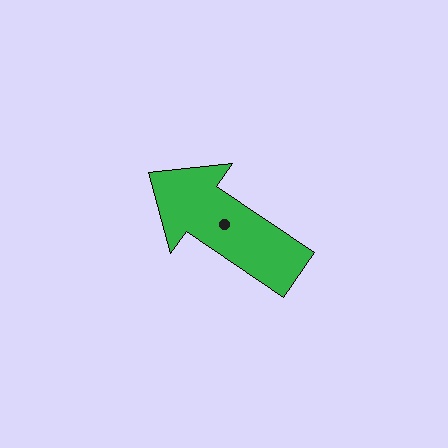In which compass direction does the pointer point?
Northwest.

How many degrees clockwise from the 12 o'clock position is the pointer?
Approximately 304 degrees.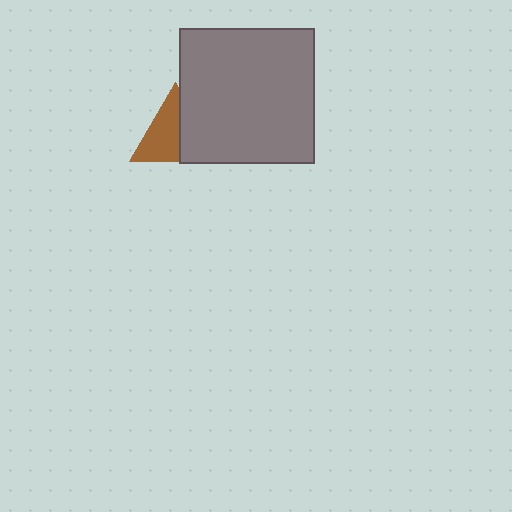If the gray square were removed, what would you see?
You would see the complete brown triangle.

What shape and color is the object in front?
The object in front is a gray square.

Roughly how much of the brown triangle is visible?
About half of it is visible (roughly 59%).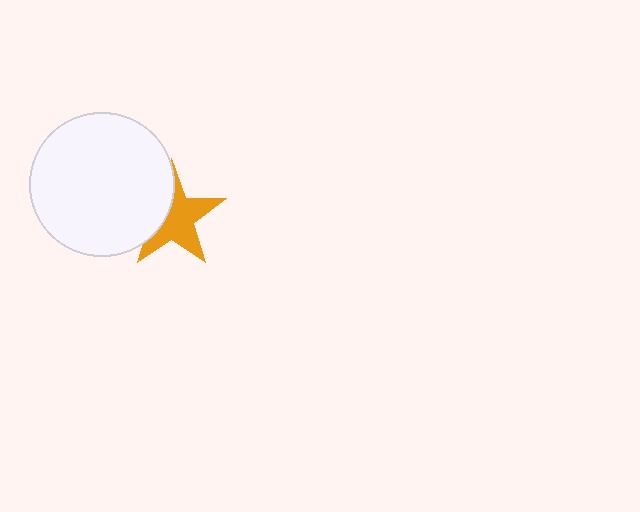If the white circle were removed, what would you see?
You would see the complete orange star.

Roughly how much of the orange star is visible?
About half of it is visible (roughly 62%).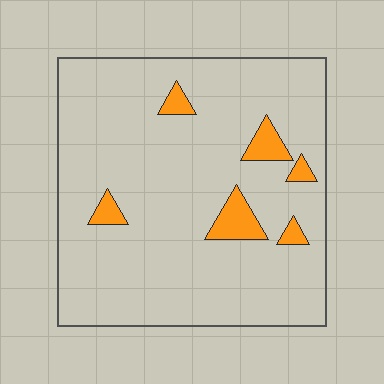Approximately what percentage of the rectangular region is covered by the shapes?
Approximately 10%.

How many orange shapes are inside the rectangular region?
6.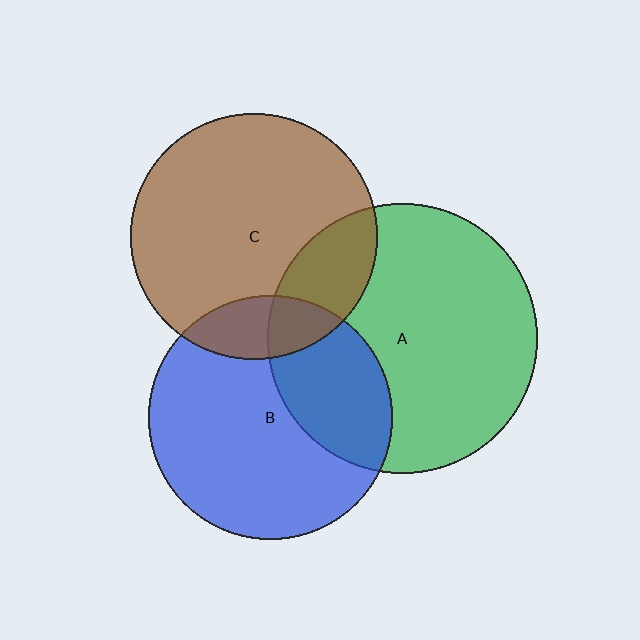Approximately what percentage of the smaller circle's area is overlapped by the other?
Approximately 30%.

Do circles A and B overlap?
Yes.